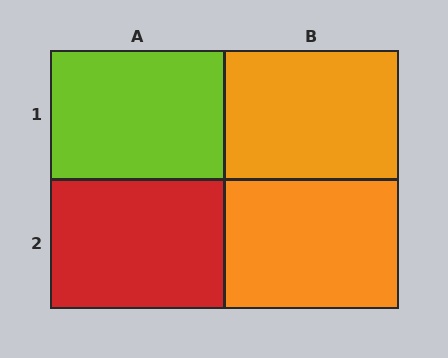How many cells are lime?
1 cell is lime.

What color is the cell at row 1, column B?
Orange.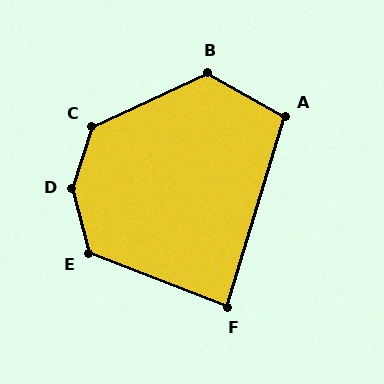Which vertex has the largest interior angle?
D, at approximately 148 degrees.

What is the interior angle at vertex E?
Approximately 126 degrees (obtuse).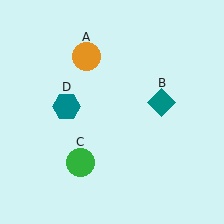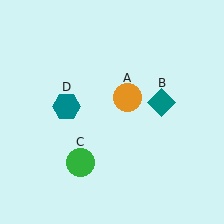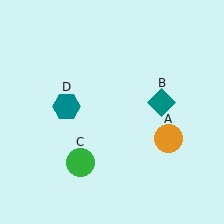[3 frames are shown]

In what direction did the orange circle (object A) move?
The orange circle (object A) moved down and to the right.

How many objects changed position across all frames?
1 object changed position: orange circle (object A).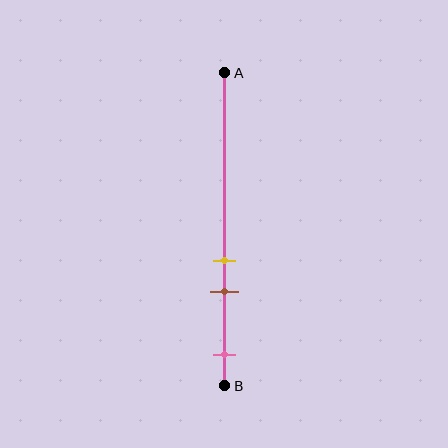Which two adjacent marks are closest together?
The yellow and brown marks are the closest adjacent pair.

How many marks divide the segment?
There are 3 marks dividing the segment.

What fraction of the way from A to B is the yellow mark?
The yellow mark is approximately 60% (0.6) of the way from A to B.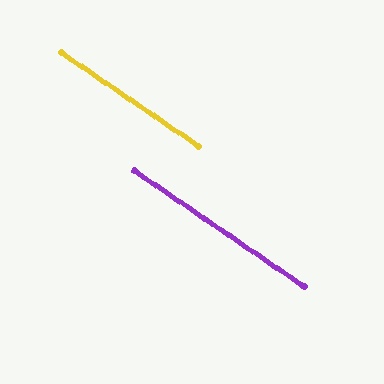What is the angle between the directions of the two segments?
Approximately 0 degrees.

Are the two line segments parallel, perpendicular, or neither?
Parallel — their directions differ by only 0.4°.